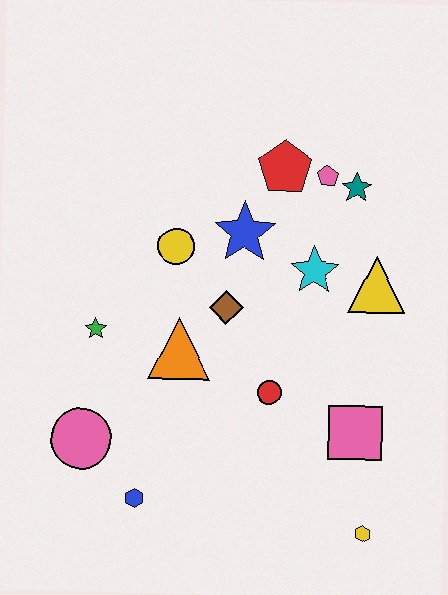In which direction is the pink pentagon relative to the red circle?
The pink pentagon is above the red circle.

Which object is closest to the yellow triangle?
The cyan star is closest to the yellow triangle.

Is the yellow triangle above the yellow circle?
No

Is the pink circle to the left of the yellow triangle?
Yes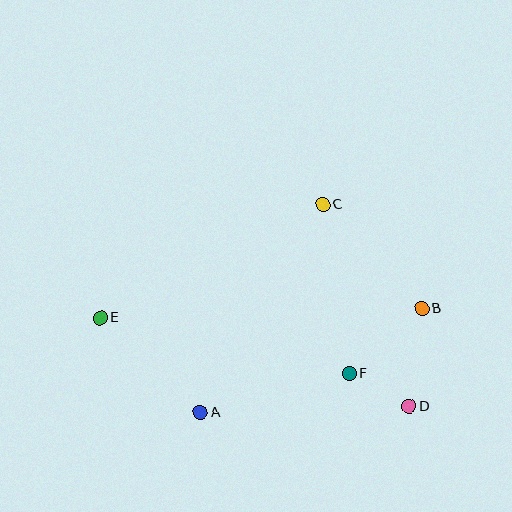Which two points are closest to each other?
Points D and F are closest to each other.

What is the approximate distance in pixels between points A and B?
The distance between A and B is approximately 245 pixels.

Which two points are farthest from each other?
Points B and E are farthest from each other.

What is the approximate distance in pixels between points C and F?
The distance between C and F is approximately 171 pixels.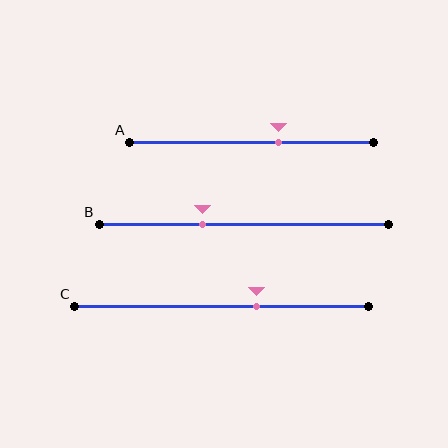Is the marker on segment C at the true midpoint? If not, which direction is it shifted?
No, the marker on segment C is shifted to the right by about 12% of the segment length.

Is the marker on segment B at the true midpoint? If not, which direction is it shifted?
No, the marker on segment B is shifted to the left by about 14% of the segment length.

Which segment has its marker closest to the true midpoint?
Segment A has its marker closest to the true midpoint.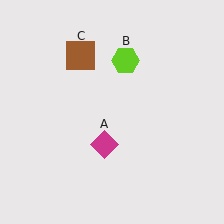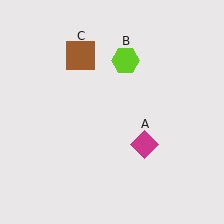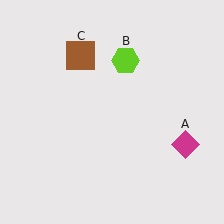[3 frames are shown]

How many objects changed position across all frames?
1 object changed position: magenta diamond (object A).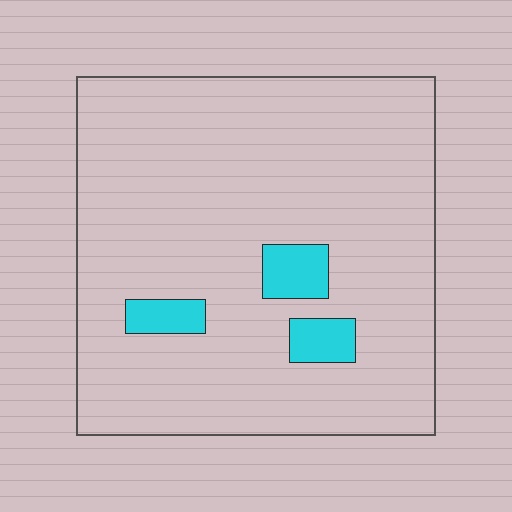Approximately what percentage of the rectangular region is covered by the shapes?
Approximately 5%.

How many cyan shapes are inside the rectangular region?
3.